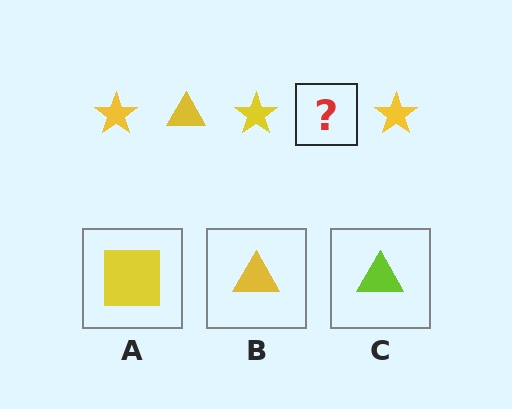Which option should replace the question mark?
Option B.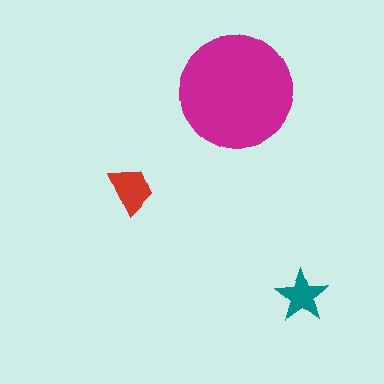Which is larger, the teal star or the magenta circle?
The magenta circle.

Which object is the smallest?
The teal star.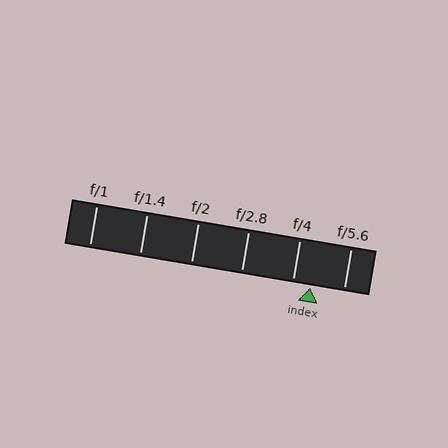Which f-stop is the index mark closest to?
The index mark is closest to f/4.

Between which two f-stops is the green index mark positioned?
The index mark is between f/4 and f/5.6.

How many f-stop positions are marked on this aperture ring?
There are 6 f-stop positions marked.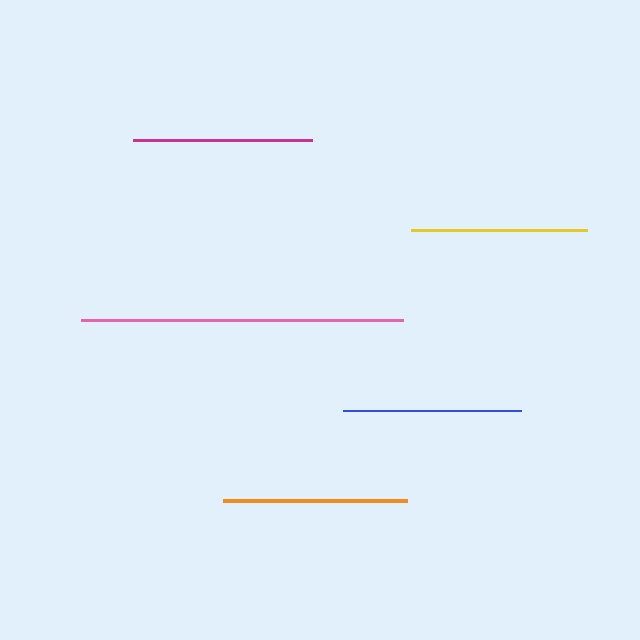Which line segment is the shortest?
The yellow line is the shortest at approximately 175 pixels.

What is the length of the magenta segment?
The magenta segment is approximately 180 pixels long.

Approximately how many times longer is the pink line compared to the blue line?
The pink line is approximately 1.8 times the length of the blue line.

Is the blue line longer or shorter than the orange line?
The orange line is longer than the blue line.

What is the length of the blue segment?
The blue segment is approximately 178 pixels long.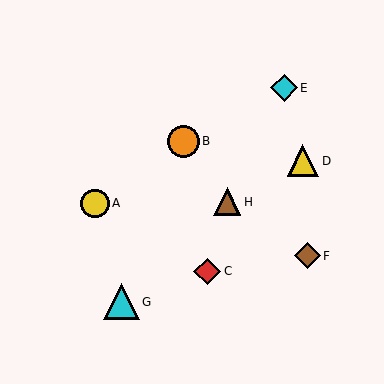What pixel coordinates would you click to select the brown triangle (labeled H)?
Click at (227, 202) to select the brown triangle H.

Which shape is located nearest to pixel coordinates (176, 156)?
The orange circle (labeled B) at (183, 141) is nearest to that location.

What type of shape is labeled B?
Shape B is an orange circle.